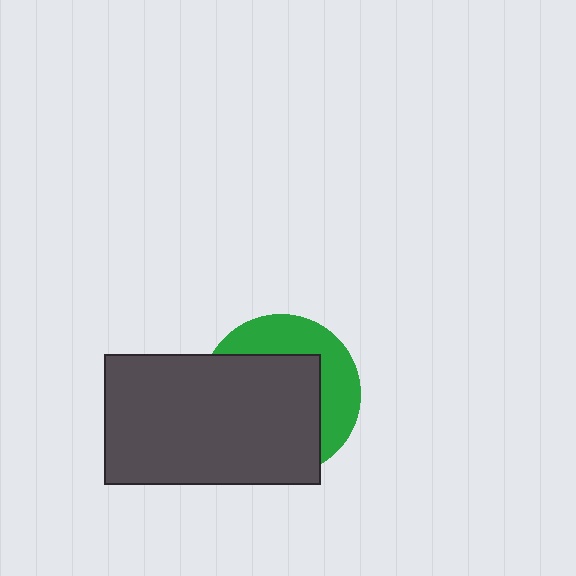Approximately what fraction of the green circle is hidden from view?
Roughly 64% of the green circle is hidden behind the dark gray rectangle.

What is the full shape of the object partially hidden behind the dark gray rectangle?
The partially hidden object is a green circle.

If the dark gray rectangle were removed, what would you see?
You would see the complete green circle.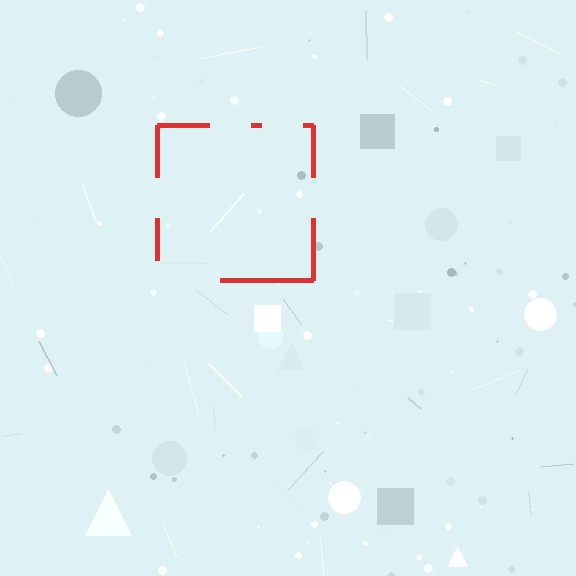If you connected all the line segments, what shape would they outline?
They would outline a square.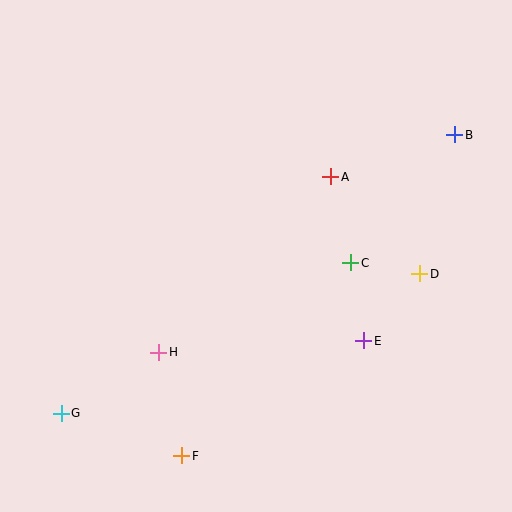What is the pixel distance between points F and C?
The distance between F and C is 256 pixels.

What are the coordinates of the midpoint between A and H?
The midpoint between A and H is at (245, 265).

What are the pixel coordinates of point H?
Point H is at (159, 352).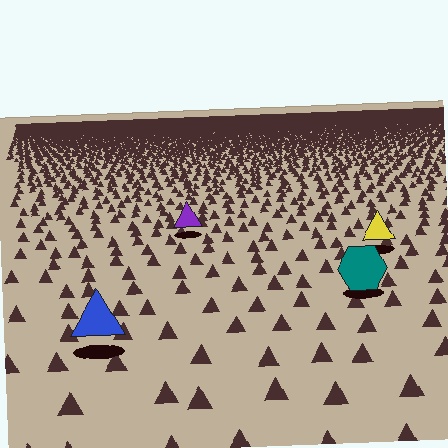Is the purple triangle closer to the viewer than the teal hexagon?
No. The teal hexagon is closer — you can tell from the texture gradient: the ground texture is coarser near it.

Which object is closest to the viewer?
The blue triangle is closest. The texture marks near it are larger and more spread out.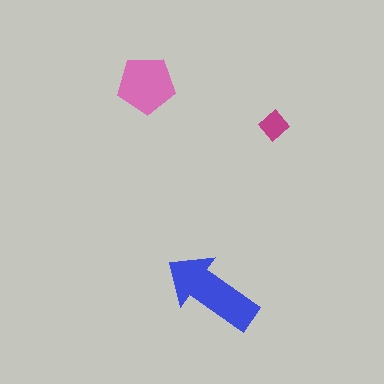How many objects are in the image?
There are 3 objects in the image.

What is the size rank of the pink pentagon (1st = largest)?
2nd.